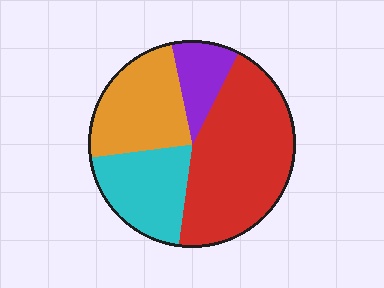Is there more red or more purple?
Red.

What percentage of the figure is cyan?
Cyan covers roughly 20% of the figure.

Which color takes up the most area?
Red, at roughly 45%.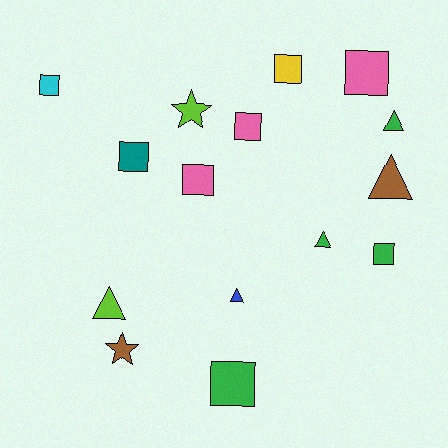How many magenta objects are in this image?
There are no magenta objects.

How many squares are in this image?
There are 8 squares.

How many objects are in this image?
There are 15 objects.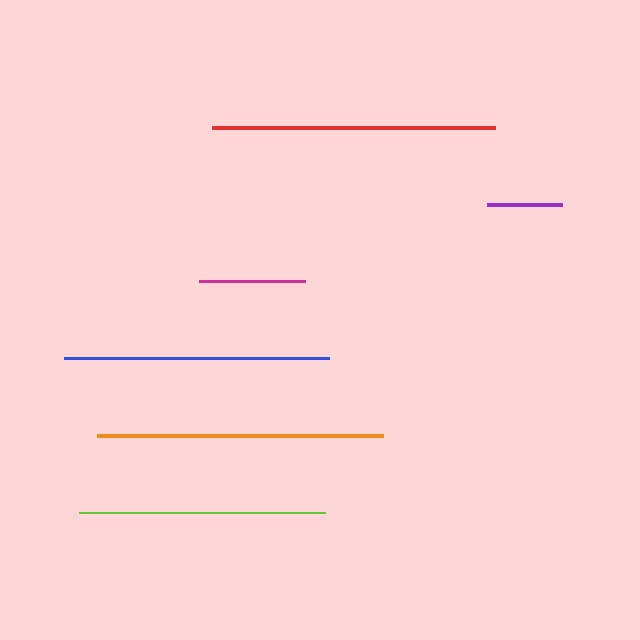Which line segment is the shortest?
The purple line is the shortest at approximately 74 pixels.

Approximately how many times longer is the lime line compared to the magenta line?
The lime line is approximately 2.3 times the length of the magenta line.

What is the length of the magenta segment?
The magenta segment is approximately 105 pixels long.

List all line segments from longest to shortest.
From longest to shortest: orange, red, blue, lime, magenta, purple.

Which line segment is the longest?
The orange line is the longest at approximately 285 pixels.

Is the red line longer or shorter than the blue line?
The red line is longer than the blue line.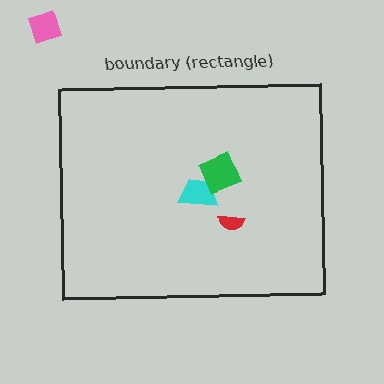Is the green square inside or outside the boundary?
Inside.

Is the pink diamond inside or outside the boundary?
Outside.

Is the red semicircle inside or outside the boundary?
Inside.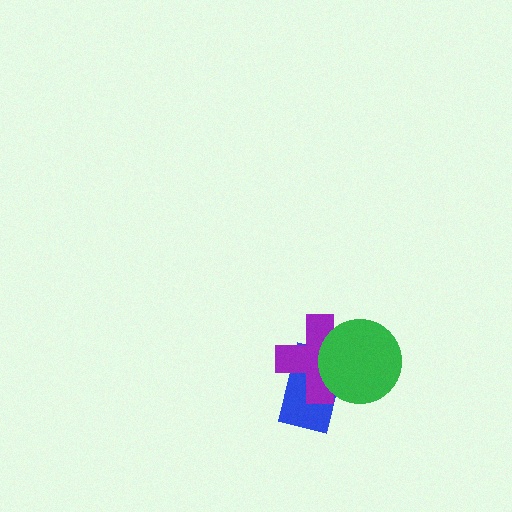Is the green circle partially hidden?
No, no other shape covers it.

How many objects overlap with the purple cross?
2 objects overlap with the purple cross.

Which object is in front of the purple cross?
The green circle is in front of the purple cross.